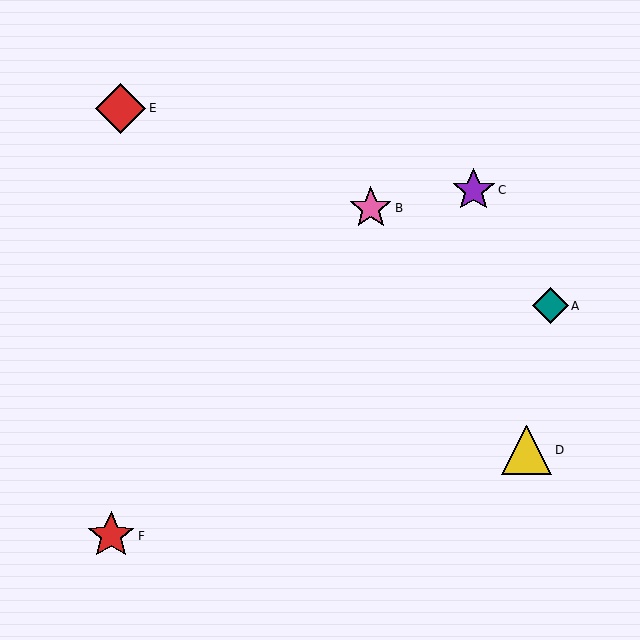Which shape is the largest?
The red diamond (labeled E) is the largest.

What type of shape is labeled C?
Shape C is a purple star.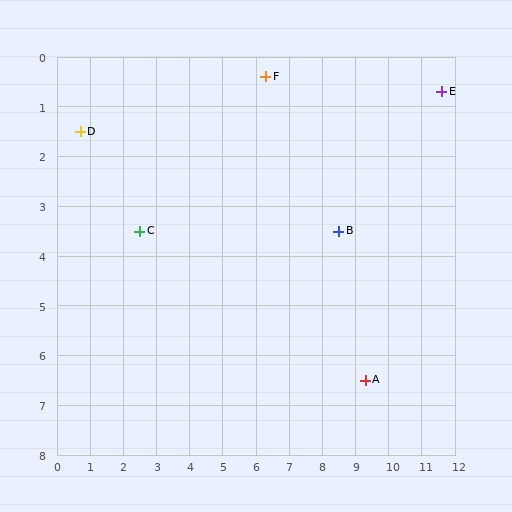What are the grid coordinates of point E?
Point E is at approximately (11.6, 0.7).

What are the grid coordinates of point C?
Point C is at approximately (2.5, 3.5).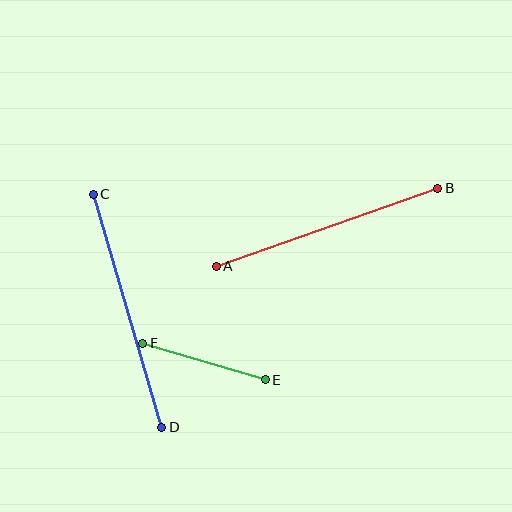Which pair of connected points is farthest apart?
Points C and D are farthest apart.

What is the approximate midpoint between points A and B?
The midpoint is at approximately (327, 227) pixels.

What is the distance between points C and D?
The distance is approximately 243 pixels.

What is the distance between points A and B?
The distance is approximately 235 pixels.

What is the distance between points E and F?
The distance is approximately 128 pixels.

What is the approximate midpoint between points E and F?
The midpoint is at approximately (204, 361) pixels.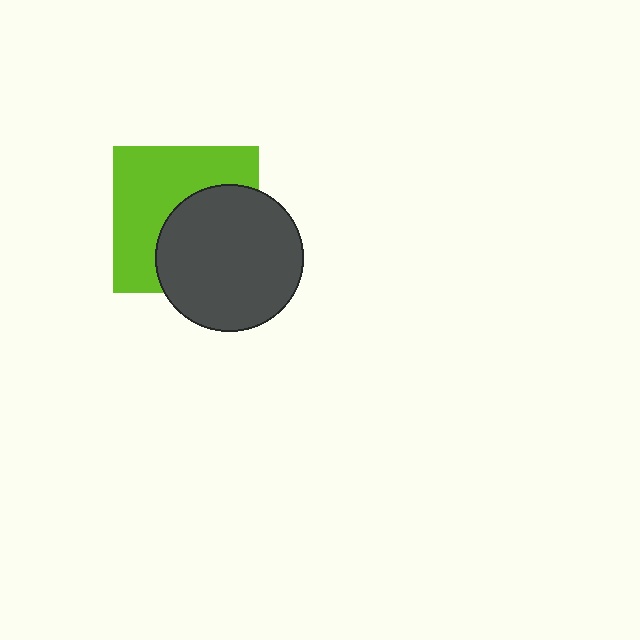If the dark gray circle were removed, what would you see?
You would see the complete lime square.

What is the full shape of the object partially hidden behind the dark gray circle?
The partially hidden object is a lime square.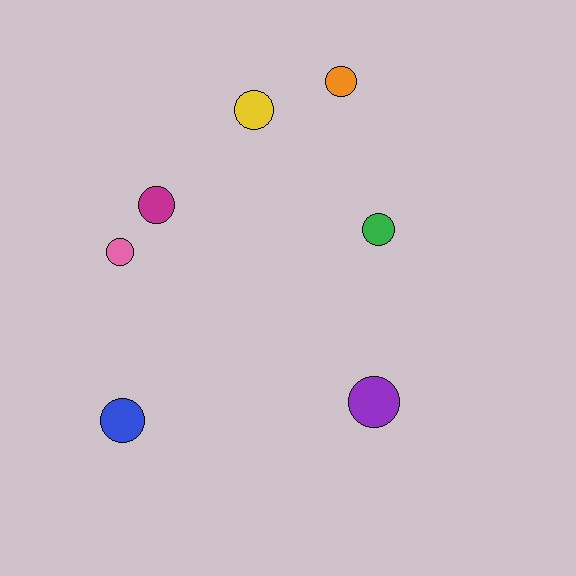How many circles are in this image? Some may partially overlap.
There are 7 circles.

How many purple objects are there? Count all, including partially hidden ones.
There is 1 purple object.